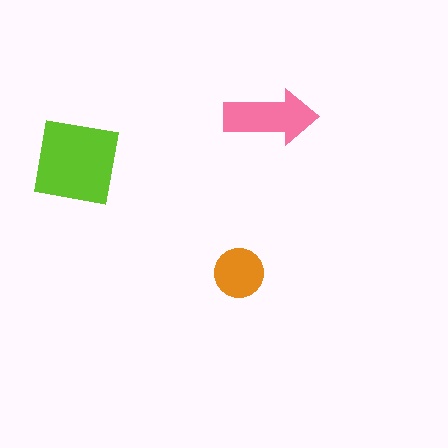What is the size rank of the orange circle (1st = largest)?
3rd.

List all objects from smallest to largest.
The orange circle, the pink arrow, the lime square.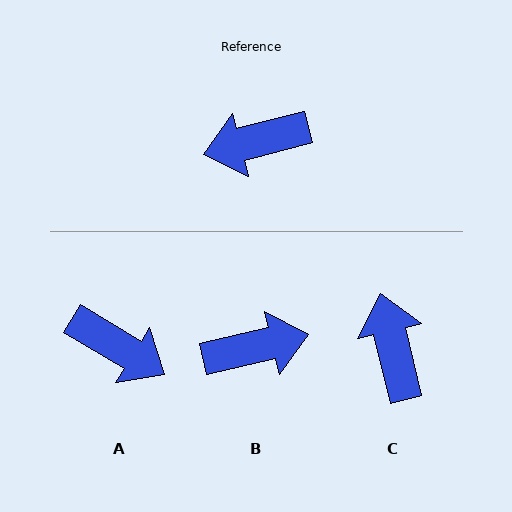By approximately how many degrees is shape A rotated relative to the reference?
Approximately 134 degrees counter-clockwise.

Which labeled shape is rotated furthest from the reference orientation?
B, about 179 degrees away.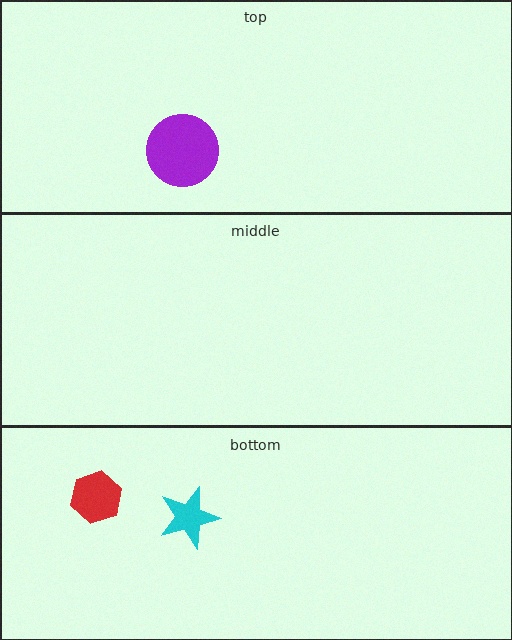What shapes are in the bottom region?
The red hexagon, the cyan star.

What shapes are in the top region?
The purple circle.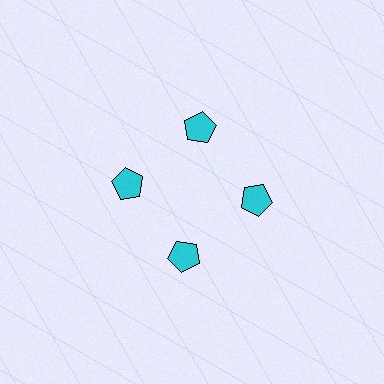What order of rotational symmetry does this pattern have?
This pattern has 4-fold rotational symmetry.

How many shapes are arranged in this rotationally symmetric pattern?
There are 4 shapes, arranged in 4 groups of 1.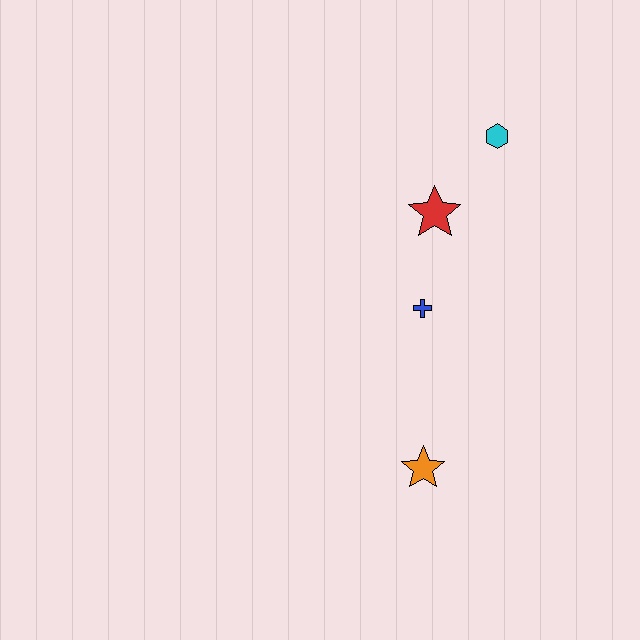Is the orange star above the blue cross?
No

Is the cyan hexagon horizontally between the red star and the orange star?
No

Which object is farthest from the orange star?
The cyan hexagon is farthest from the orange star.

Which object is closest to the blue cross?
The red star is closest to the blue cross.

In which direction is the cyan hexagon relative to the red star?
The cyan hexagon is above the red star.